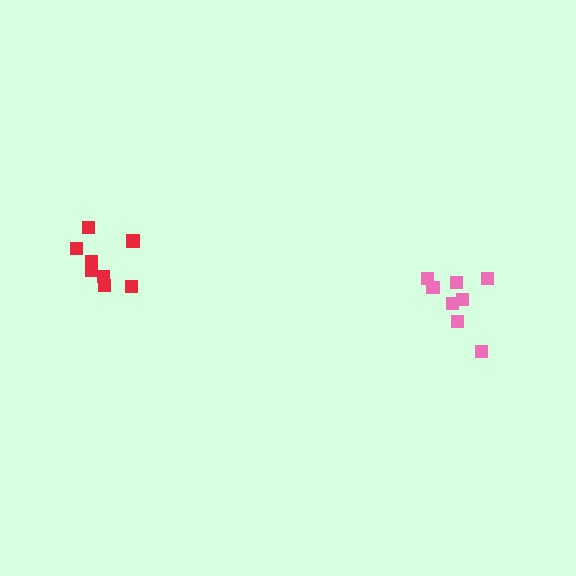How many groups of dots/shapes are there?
There are 2 groups.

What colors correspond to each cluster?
The clusters are colored: red, pink.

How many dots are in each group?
Group 1: 8 dots, Group 2: 8 dots (16 total).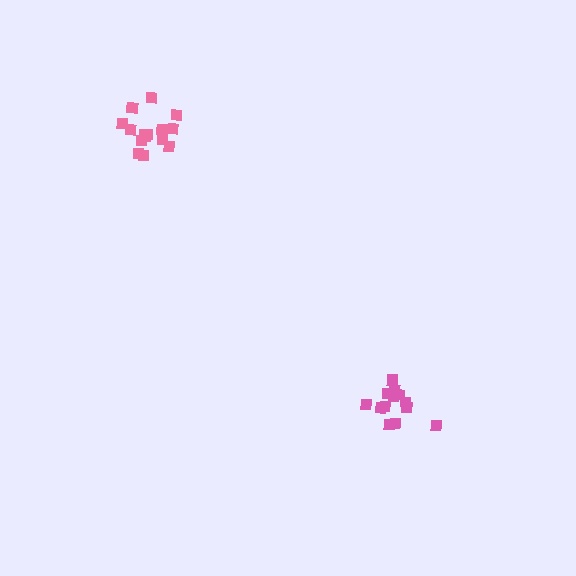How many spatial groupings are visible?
There are 2 spatial groupings.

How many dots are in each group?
Group 1: 15 dots, Group 2: 13 dots (28 total).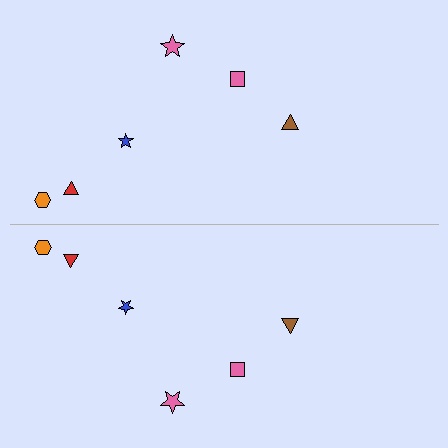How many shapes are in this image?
There are 12 shapes in this image.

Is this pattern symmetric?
Yes, this pattern has bilateral (reflection) symmetry.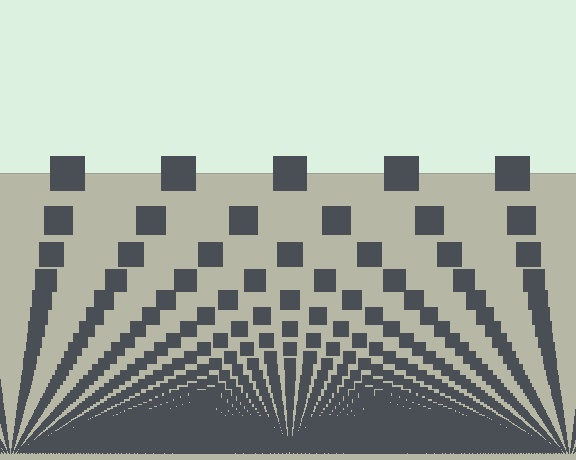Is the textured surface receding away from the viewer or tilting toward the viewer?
The surface appears to tilt toward the viewer. Texture elements get larger and sparser toward the top.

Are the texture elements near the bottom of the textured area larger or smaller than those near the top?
Smaller. The gradient is inverted — elements near the bottom are smaller and denser.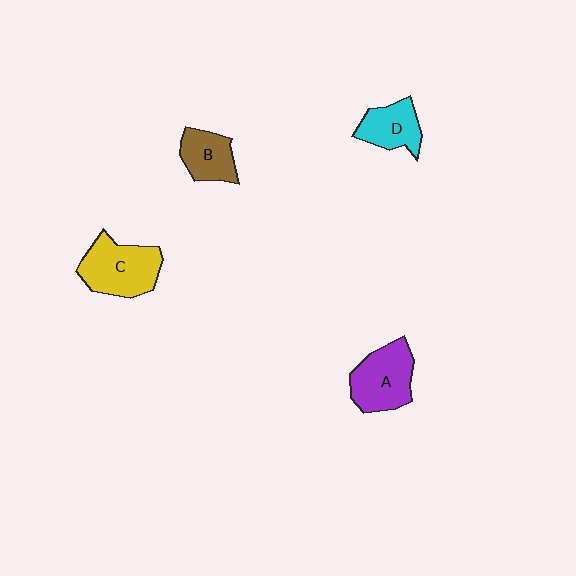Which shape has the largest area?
Shape C (yellow).